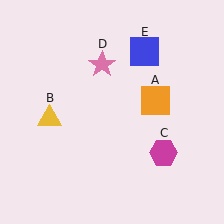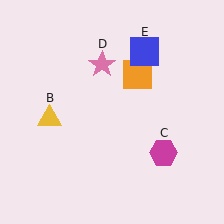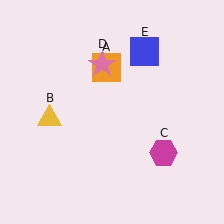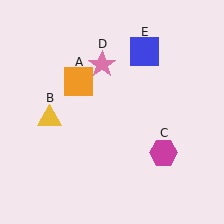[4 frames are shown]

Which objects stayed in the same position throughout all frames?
Yellow triangle (object B) and magenta hexagon (object C) and pink star (object D) and blue square (object E) remained stationary.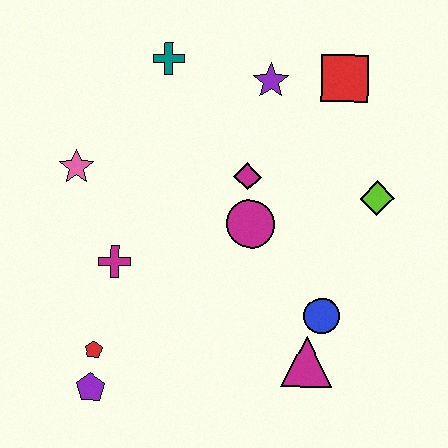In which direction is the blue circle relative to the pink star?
The blue circle is to the right of the pink star.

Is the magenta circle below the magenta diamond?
Yes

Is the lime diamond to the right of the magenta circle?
Yes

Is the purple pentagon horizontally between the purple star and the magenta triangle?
No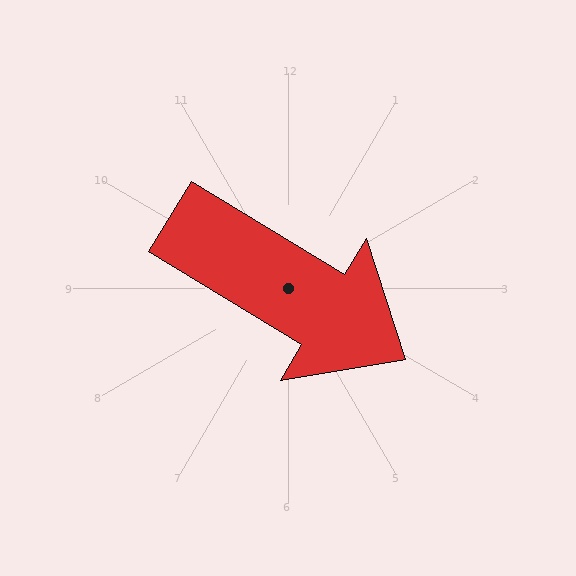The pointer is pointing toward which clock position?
Roughly 4 o'clock.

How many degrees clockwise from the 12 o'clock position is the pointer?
Approximately 121 degrees.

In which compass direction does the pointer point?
Southeast.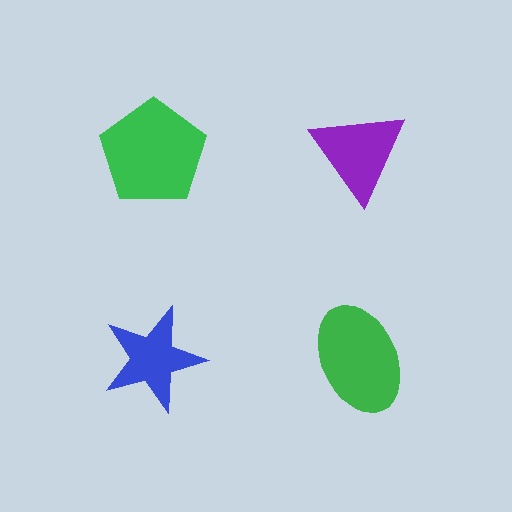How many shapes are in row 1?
2 shapes.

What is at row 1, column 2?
A purple triangle.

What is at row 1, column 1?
A green pentagon.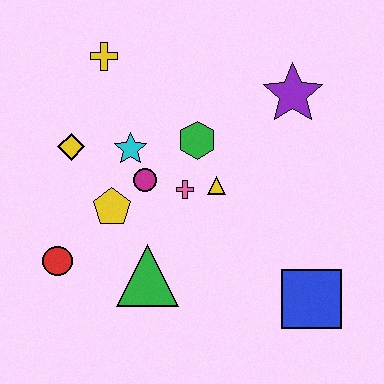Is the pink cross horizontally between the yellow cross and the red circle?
No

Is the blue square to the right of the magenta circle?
Yes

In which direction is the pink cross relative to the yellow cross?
The pink cross is below the yellow cross.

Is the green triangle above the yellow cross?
No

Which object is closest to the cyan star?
The magenta circle is closest to the cyan star.